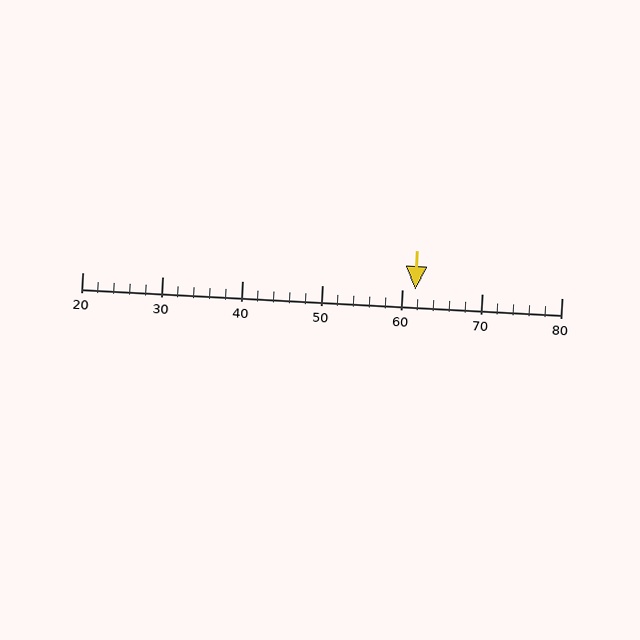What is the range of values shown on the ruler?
The ruler shows values from 20 to 80.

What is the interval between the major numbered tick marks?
The major tick marks are spaced 10 units apart.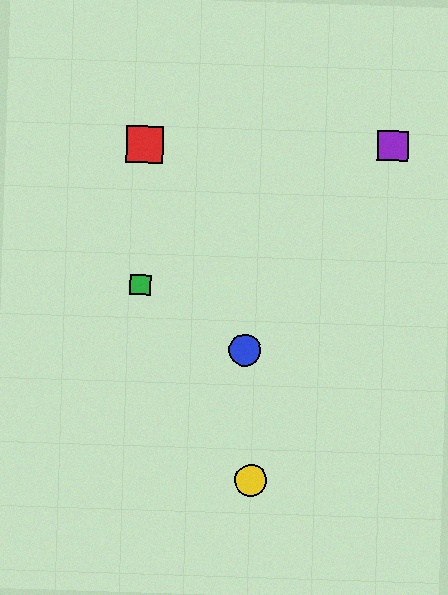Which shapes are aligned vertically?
The red square, the green square are aligned vertically.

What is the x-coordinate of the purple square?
The purple square is at x≈393.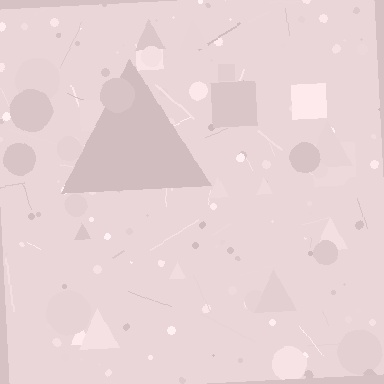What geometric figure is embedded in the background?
A triangle is embedded in the background.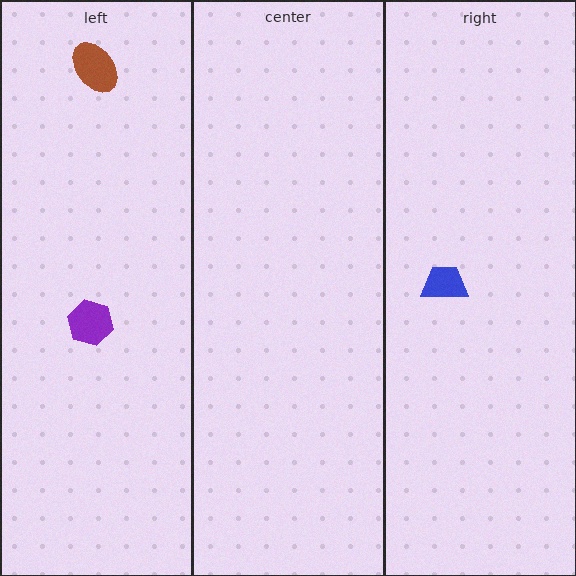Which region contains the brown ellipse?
The left region.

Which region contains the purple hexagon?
The left region.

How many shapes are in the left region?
2.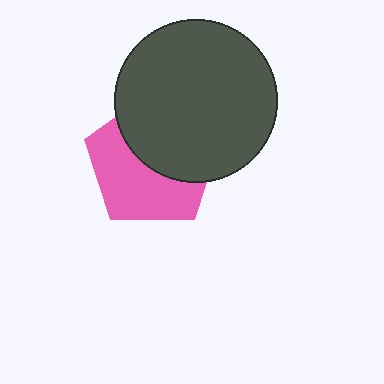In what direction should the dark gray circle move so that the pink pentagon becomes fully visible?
The dark gray circle should move toward the upper-right. That is the shortest direction to clear the overlap and leave the pink pentagon fully visible.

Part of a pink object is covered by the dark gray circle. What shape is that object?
It is a pentagon.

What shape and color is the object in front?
The object in front is a dark gray circle.